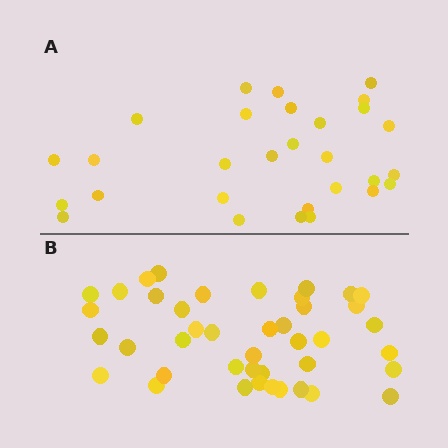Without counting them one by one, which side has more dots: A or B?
Region B (the bottom region) has more dots.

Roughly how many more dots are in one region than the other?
Region B has approximately 15 more dots than region A.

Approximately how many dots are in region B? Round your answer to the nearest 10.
About 40 dots. (The exact count is 42, which rounds to 40.)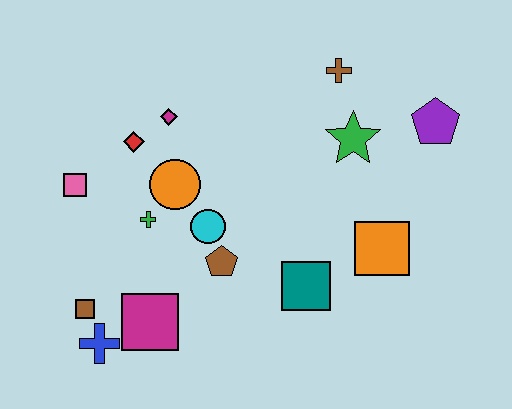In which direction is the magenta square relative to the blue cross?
The magenta square is to the right of the blue cross.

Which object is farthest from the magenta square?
The purple pentagon is farthest from the magenta square.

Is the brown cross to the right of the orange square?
No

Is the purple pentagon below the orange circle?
No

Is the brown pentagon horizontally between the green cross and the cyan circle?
No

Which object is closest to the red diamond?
The magenta diamond is closest to the red diamond.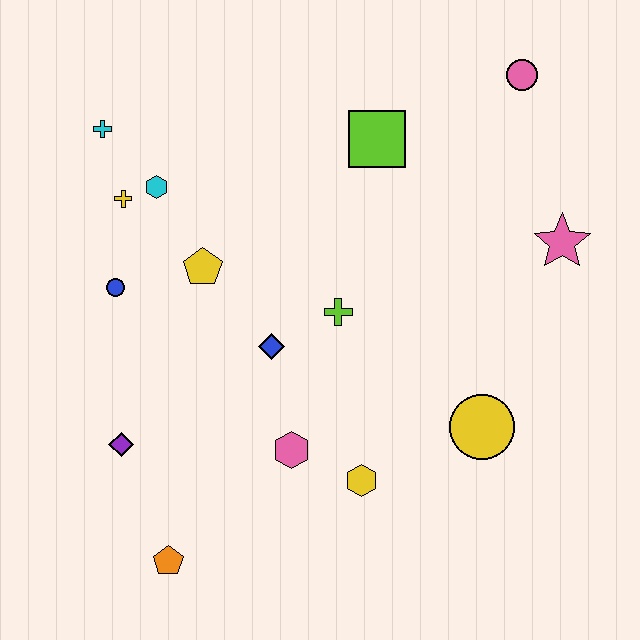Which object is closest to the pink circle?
The lime square is closest to the pink circle.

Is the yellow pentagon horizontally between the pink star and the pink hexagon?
No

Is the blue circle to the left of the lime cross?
Yes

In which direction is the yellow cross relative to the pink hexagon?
The yellow cross is above the pink hexagon.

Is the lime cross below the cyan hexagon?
Yes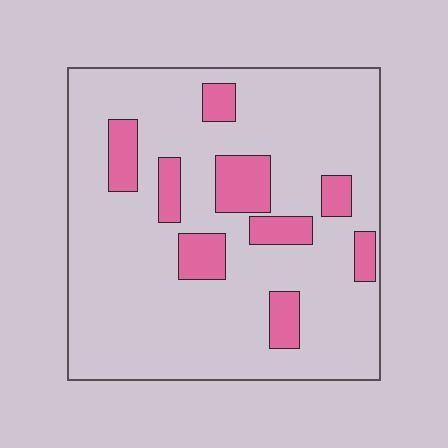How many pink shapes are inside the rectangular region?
9.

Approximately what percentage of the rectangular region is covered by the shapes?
Approximately 15%.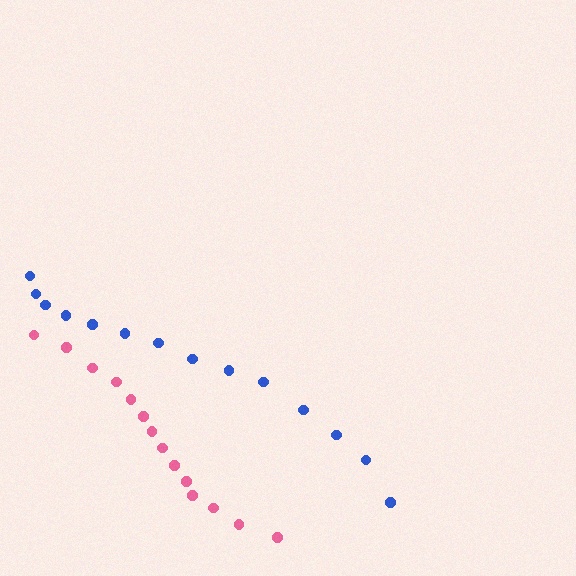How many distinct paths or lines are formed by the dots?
There are 2 distinct paths.